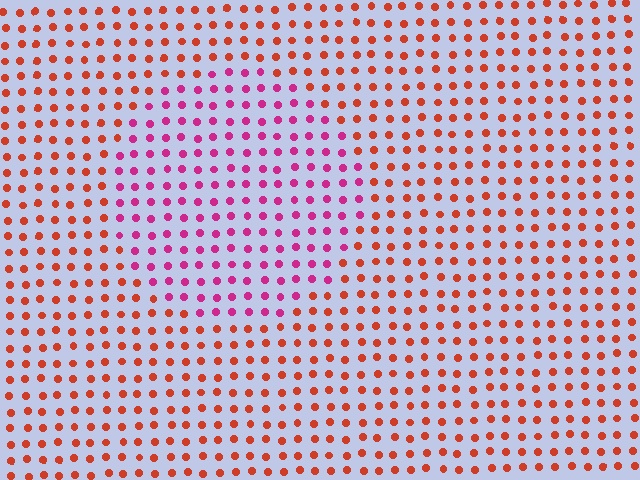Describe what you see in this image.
The image is filled with small red elements in a uniform arrangement. A circle-shaped region is visible where the elements are tinted to a slightly different hue, forming a subtle color boundary.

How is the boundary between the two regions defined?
The boundary is defined purely by a slight shift in hue (about 45 degrees). Spacing, size, and orientation are identical on both sides.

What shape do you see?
I see a circle.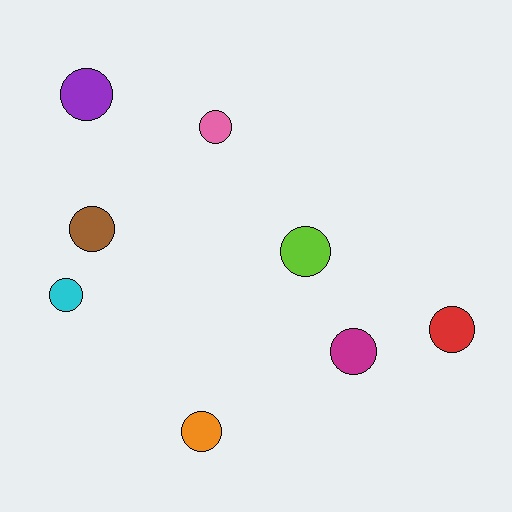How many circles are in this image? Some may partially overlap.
There are 8 circles.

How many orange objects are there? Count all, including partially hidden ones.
There is 1 orange object.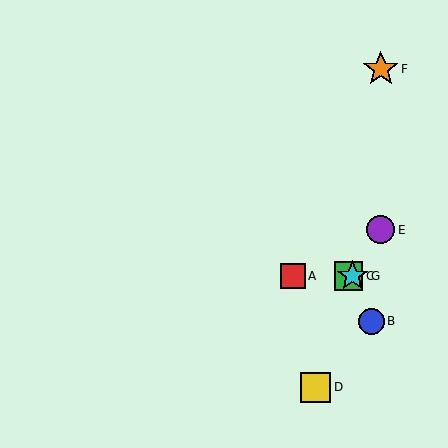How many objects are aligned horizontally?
3 objects (A, C, G) are aligned horizontally.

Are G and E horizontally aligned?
No, G is at y≈276 and E is at y≈230.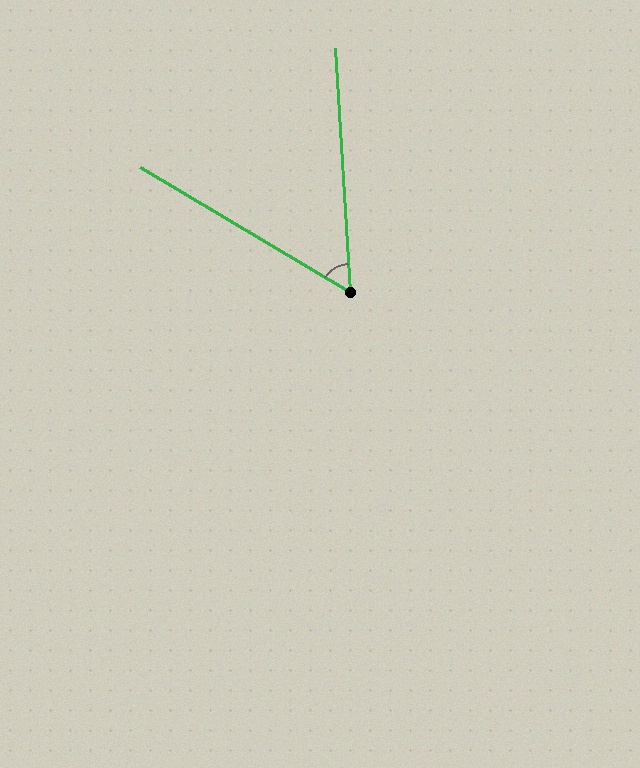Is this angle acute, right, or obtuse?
It is acute.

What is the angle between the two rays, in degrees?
Approximately 56 degrees.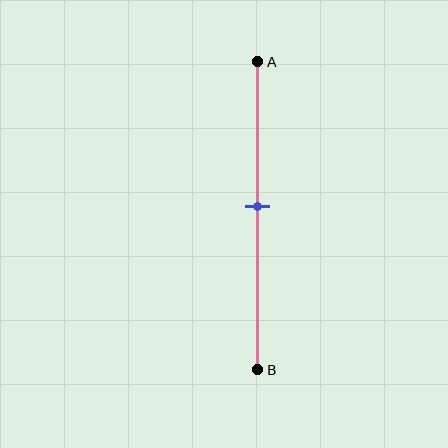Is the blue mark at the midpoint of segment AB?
No, the mark is at about 45% from A, not at the 50% midpoint.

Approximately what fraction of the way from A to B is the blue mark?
The blue mark is approximately 45% of the way from A to B.